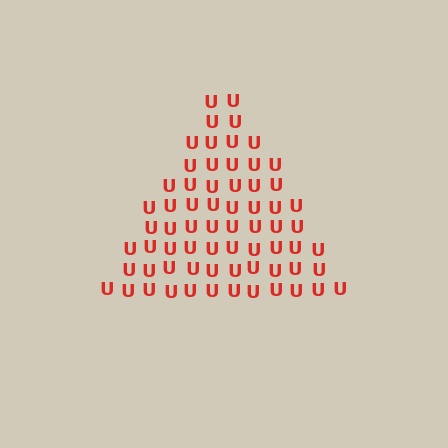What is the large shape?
The large shape is a triangle.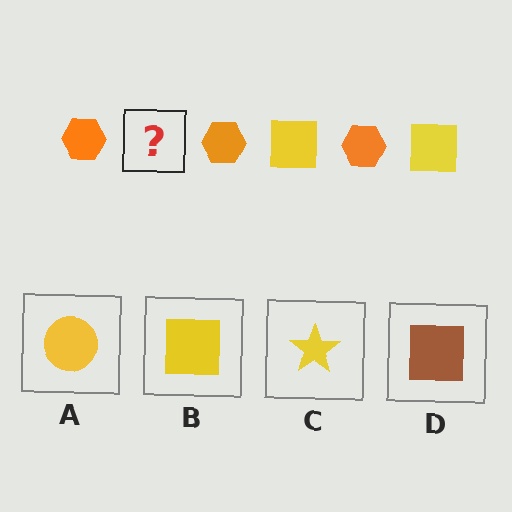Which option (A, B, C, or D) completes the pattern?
B.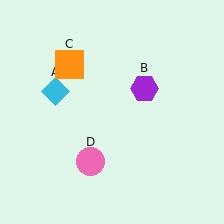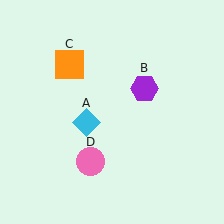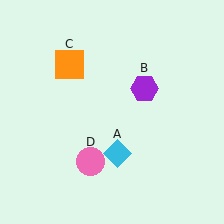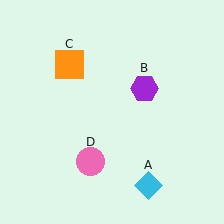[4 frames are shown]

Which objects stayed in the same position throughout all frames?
Purple hexagon (object B) and orange square (object C) and pink circle (object D) remained stationary.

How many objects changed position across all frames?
1 object changed position: cyan diamond (object A).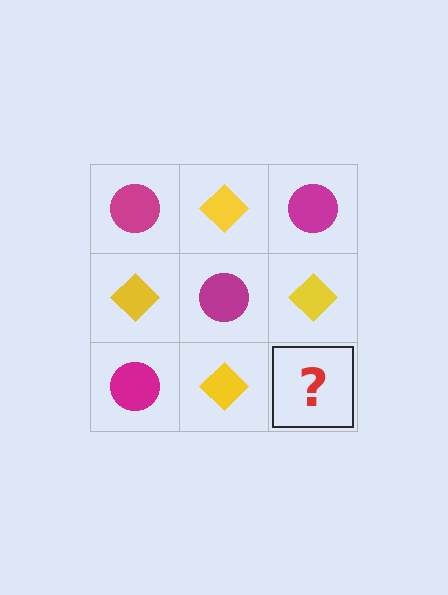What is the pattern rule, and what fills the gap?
The rule is that it alternates magenta circle and yellow diamond in a checkerboard pattern. The gap should be filled with a magenta circle.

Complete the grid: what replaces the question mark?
The question mark should be replaced with a magenta circle.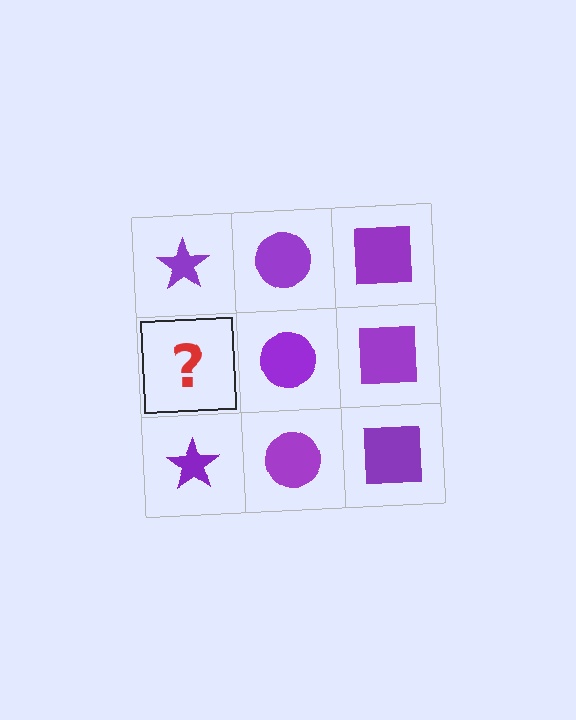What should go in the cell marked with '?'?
The missing cell should contain a purple star.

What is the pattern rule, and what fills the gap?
The rule is that each column has a consistent shape. The gap should be filled with a purple star.